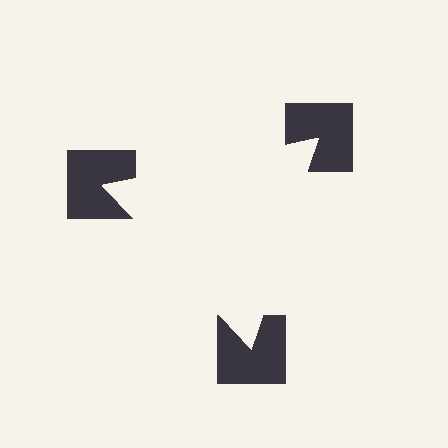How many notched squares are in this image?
There are 3 — one at each vertex of the illusory triangle.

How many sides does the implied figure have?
3 sides.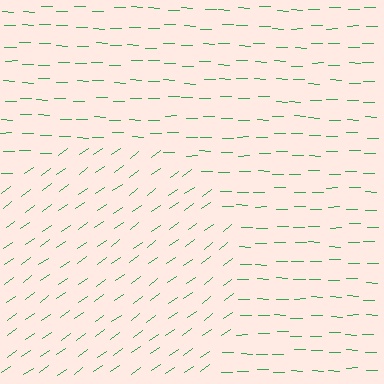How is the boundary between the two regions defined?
The boundary is defined purely by a change in line orientation (approximately 37 degrees difference). All lines are the same color and thickness.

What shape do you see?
I see a circle.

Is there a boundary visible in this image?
Yes, there is a texture boundary formed by a change in line orientation.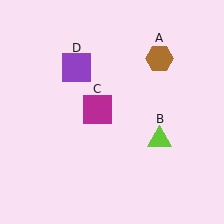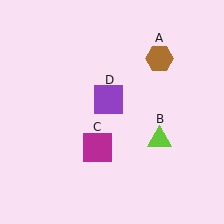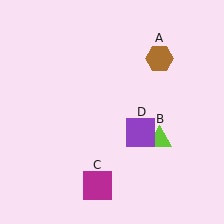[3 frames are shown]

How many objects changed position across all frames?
2 objects changed position: magenta square (object C), purple square (object D).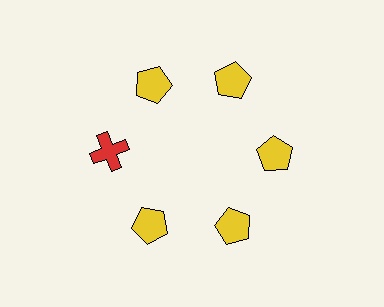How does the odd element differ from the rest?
It differs in both color (red instead of yellow) and shape (cross instead of pentagon).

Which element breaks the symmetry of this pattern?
The red cross at roughly the 9 o'clock position breaks the symmetry. All other shapes are yellow pentagons.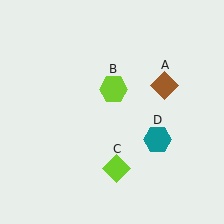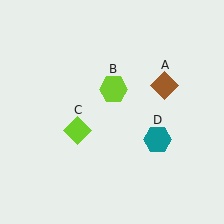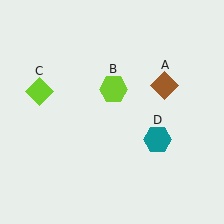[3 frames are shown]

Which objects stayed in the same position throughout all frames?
Brown diamond (object A) and lime hexagon (object B) and teal hexagon (object D) remained stationary.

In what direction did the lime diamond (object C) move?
The lime diamond (object C) moved up and to the left.